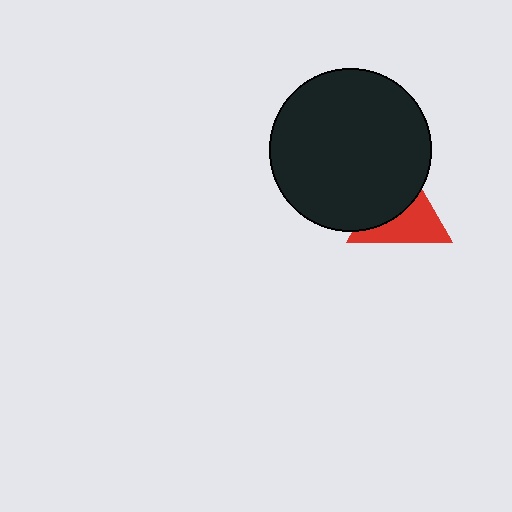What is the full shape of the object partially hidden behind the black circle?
The partially hidden object is a red triangle.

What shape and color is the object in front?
The object in front is a black circle.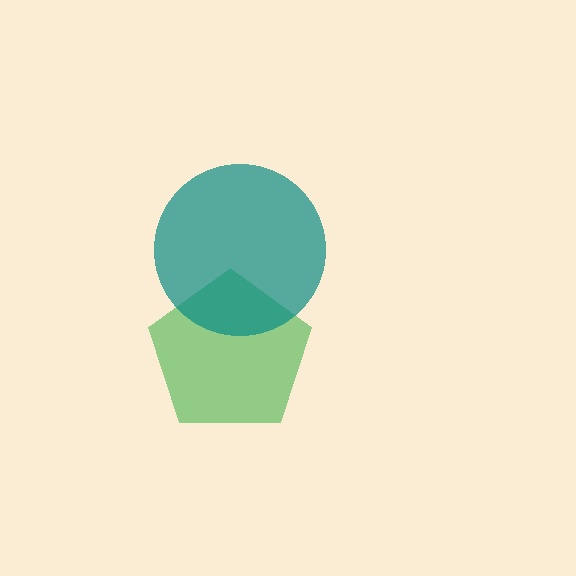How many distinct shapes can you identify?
There are 2 distinct shapes: a green pentagon, a teal circle.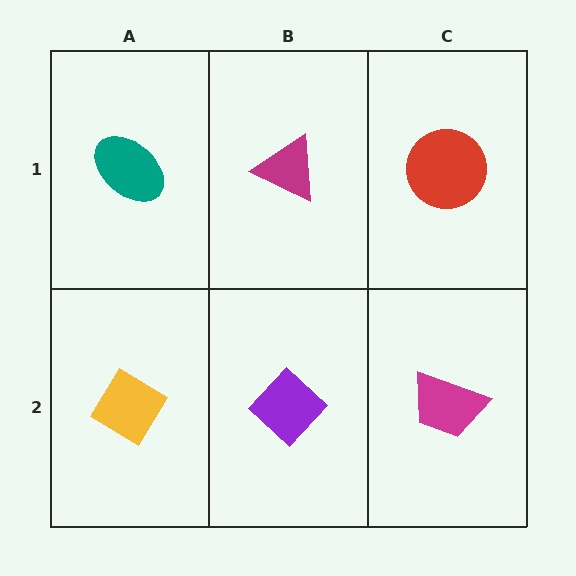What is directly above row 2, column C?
A red circle.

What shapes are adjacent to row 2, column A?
A teal ellipse (row 1, column A), a purple diamond (row 2, column B).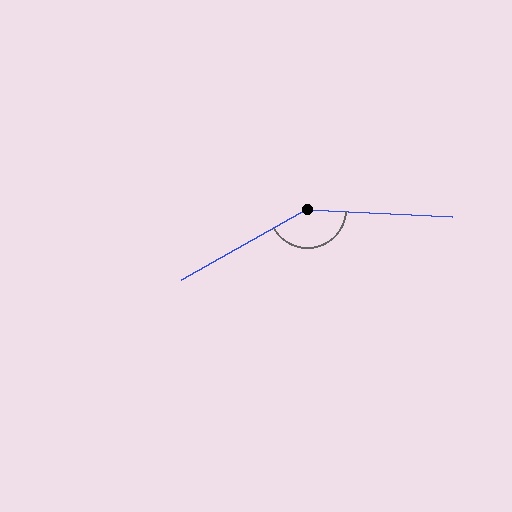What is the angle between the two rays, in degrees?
Approximately 148 degrees.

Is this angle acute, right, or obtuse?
It is obtuse.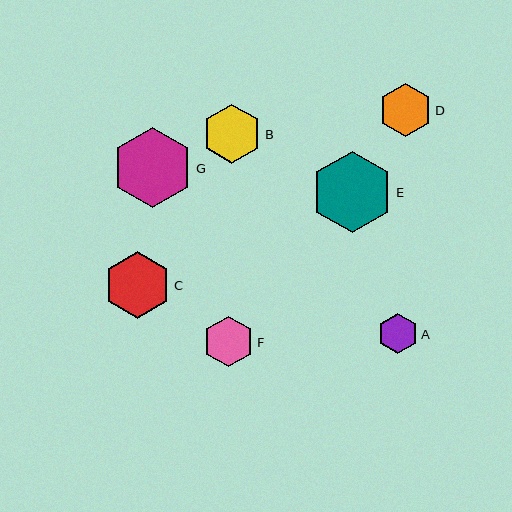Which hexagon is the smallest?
Hexagon A is the smallest with a size of approximately 40 pixels.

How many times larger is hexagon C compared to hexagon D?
Hexagon C is approximately 1.3 times the size of hexagon D.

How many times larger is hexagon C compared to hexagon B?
Hexagon C is approximately 1.1 times the size of hexagon B.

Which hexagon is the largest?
Hexagon E is the largest with a size of approximately 82 pixels.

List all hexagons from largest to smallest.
From largest to smallest: E, G, C, B, D, F, A.